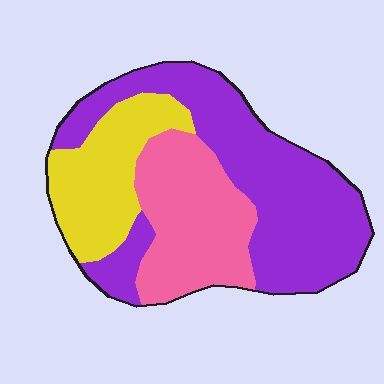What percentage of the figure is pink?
Pink covers around 30% of the figure.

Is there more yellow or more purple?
Purple.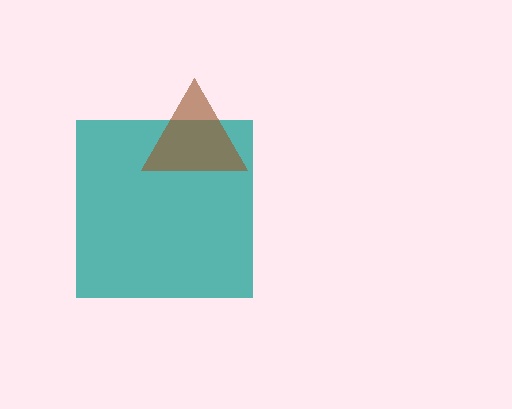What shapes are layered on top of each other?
The layered shapes are: a teal square, a brown triangle.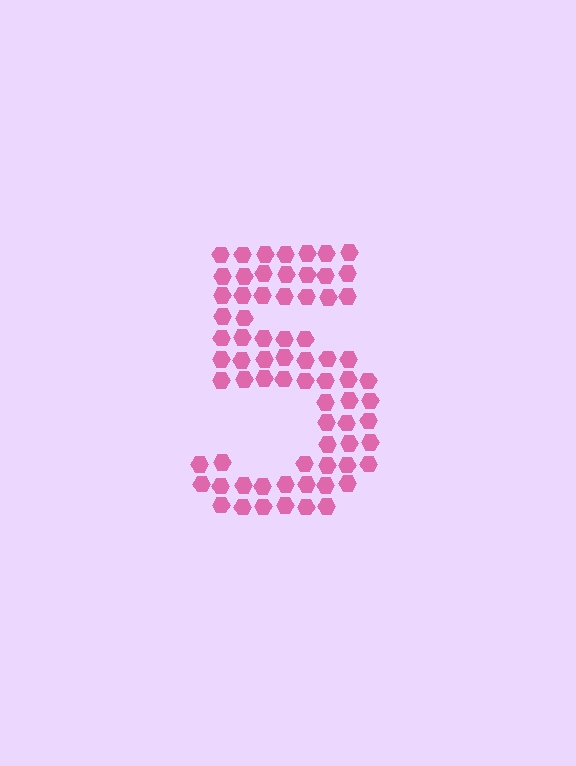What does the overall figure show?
The overall figure shows the digit 5.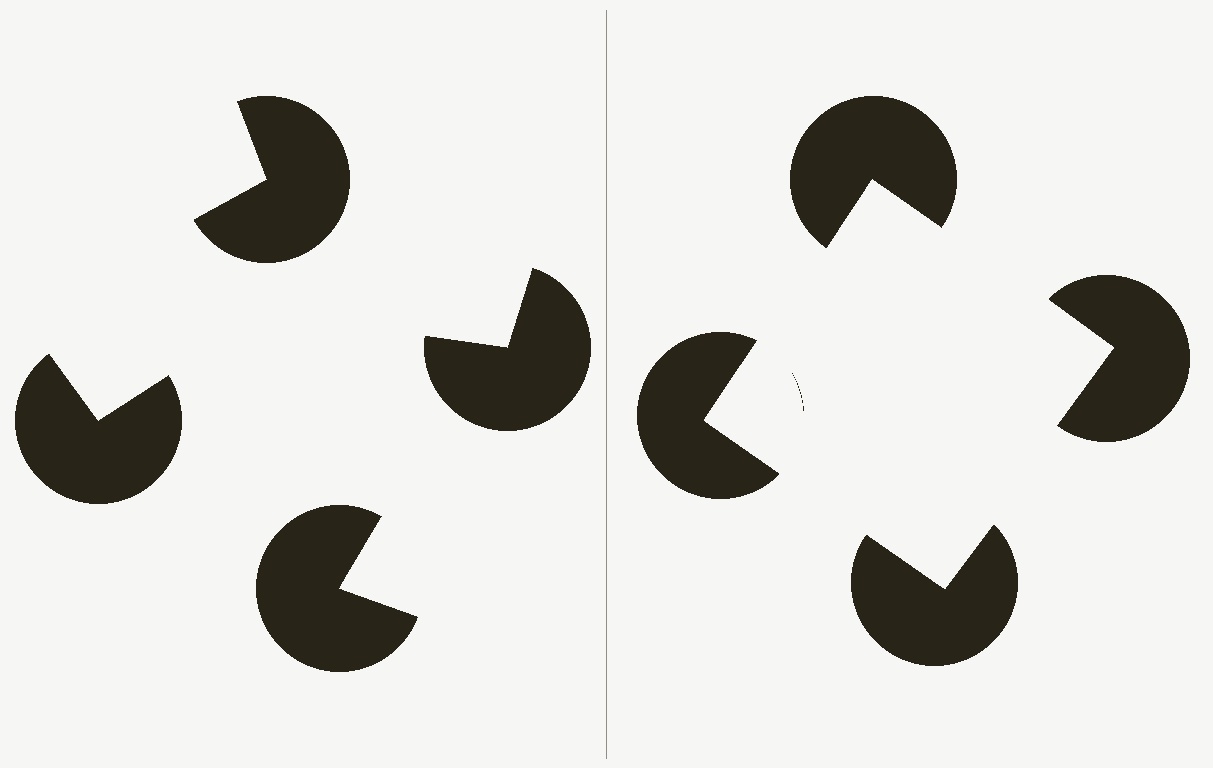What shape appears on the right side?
An illusory square.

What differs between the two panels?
The pac-man discs are positioned identically on both sides; only the wedge orientations differ. On the right they align to a square; on the left they are misaligned.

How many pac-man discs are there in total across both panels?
8 — 4 on each side.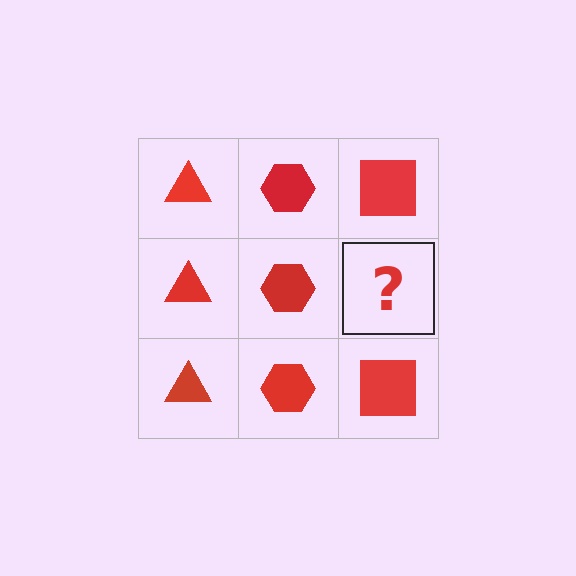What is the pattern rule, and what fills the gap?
The rule is that each column has a consistent shape. The gap should be filled with a red square.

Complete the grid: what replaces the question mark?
The question mark should be replaced with a red square.